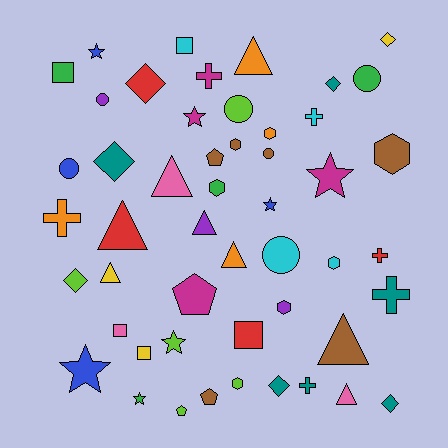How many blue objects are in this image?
There are 4 blue objects.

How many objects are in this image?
There are 50 objects.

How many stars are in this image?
There are 7 stars.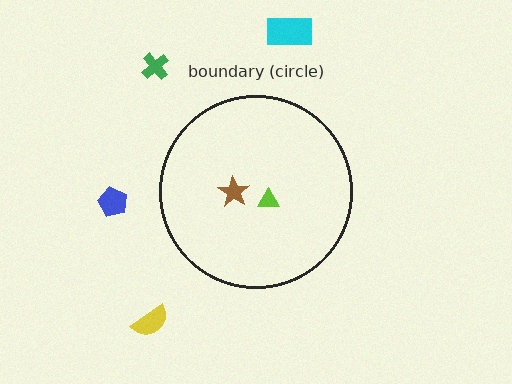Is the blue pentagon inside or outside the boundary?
Outside.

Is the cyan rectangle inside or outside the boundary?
Outside.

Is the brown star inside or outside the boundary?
Inside.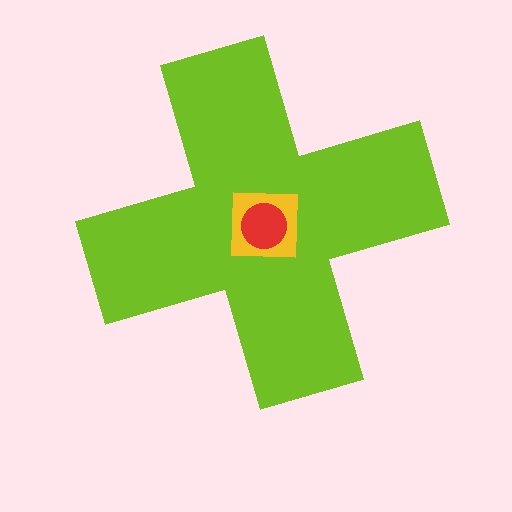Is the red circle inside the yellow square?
Yes.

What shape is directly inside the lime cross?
The yellow square.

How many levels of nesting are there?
3.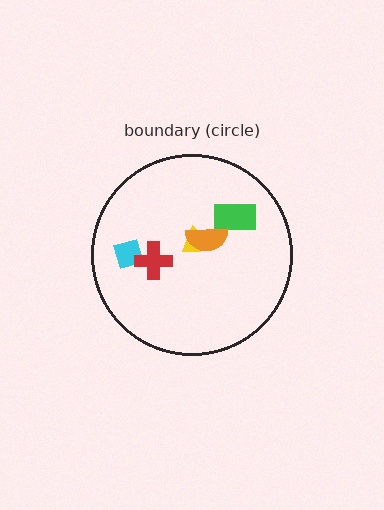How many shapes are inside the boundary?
5 inside, 0 outside.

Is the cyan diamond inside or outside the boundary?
Inside.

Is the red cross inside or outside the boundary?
Inside.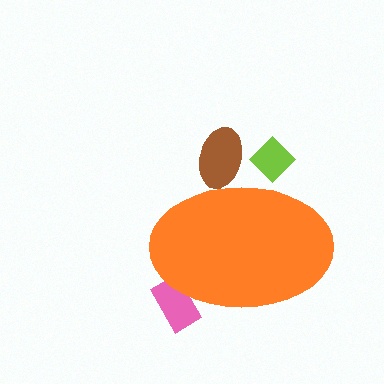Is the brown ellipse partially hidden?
Yes, the brown ellipse is partially hidden behind the orange ellipse.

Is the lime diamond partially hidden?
Yes, the lime diamond is partially hidden behind the orange ellipse.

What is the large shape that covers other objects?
An orange ellipse.